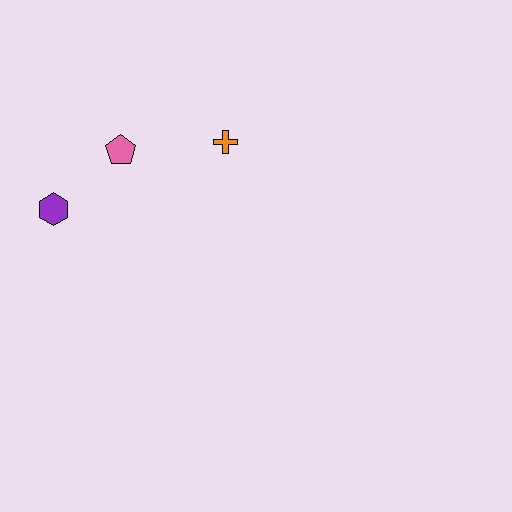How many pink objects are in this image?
There is 1 pink object.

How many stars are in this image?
There are no stars.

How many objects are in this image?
There are 3 objects.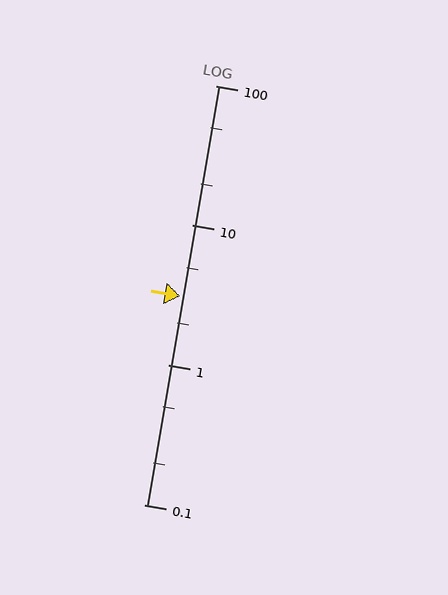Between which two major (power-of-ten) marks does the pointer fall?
The pointer is between 1 and 10.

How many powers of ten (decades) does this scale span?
The scale spans 3 decades, from 0.1 to 100.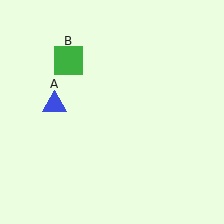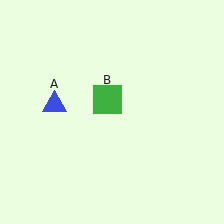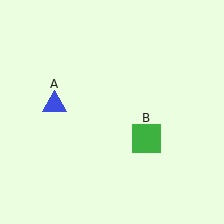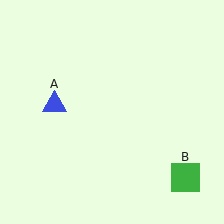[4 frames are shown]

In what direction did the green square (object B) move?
The green square (object B) moved down and to the right.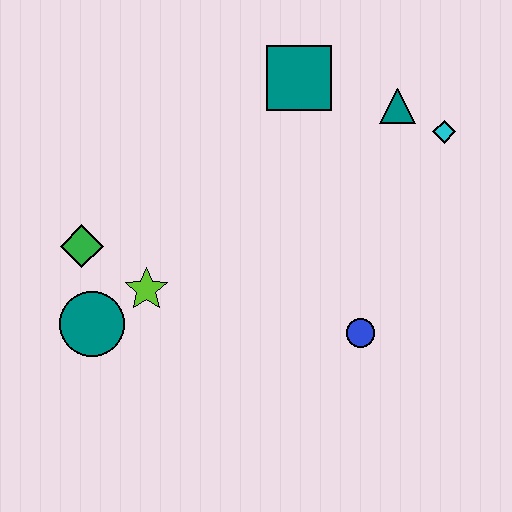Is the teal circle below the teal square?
Yes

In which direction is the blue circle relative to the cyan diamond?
The blue circle is below the cyan diamond.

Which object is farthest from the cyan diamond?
The teal circle is farthest from the cyan diamond.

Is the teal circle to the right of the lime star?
No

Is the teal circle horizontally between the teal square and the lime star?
No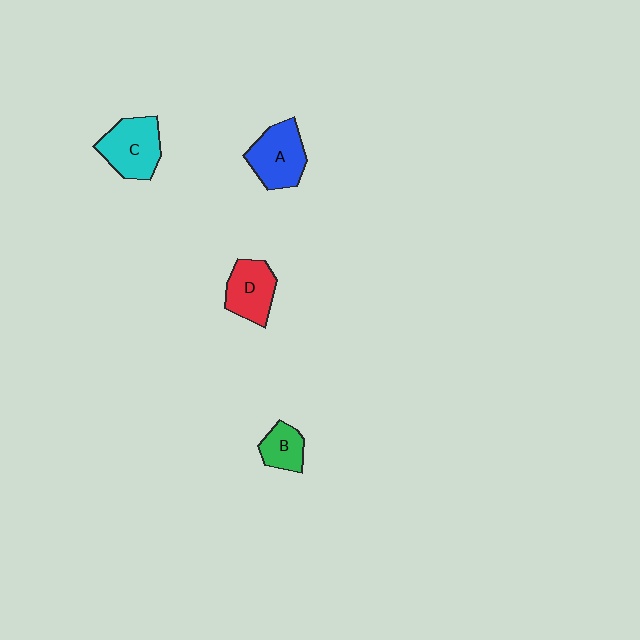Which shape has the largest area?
Shape C (cyan).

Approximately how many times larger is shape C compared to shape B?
Approximately 1.8 times.